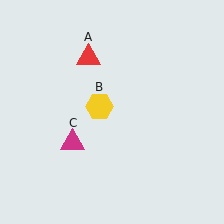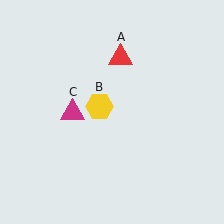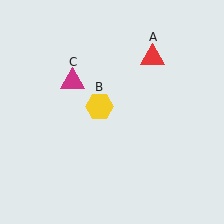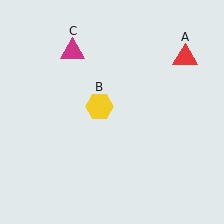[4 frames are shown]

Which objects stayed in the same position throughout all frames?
Yellow hexagon (object B) remained stationary.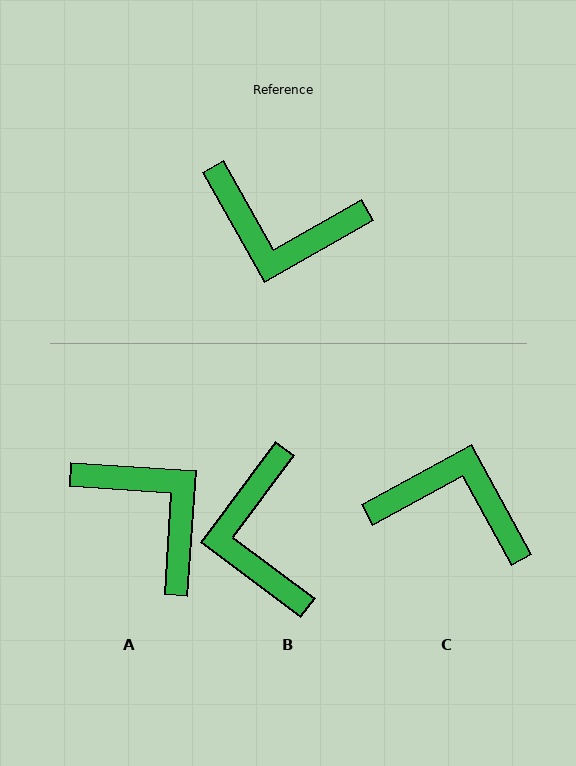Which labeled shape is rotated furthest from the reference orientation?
C, about 179 degrees away.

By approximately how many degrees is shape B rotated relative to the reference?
Approximately 66 degrees clockwise.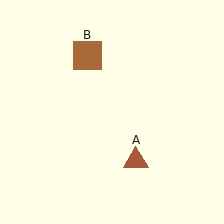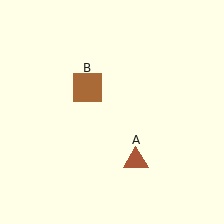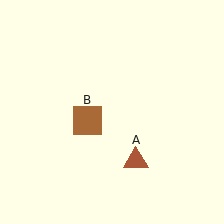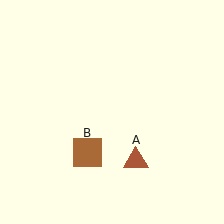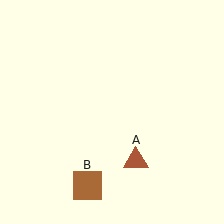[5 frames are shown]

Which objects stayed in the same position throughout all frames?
Brown triangle (object A) remained stationary.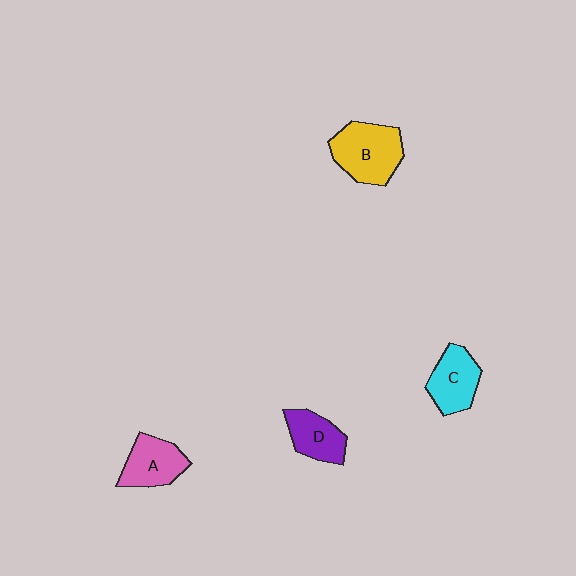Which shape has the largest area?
Shape B (yellow).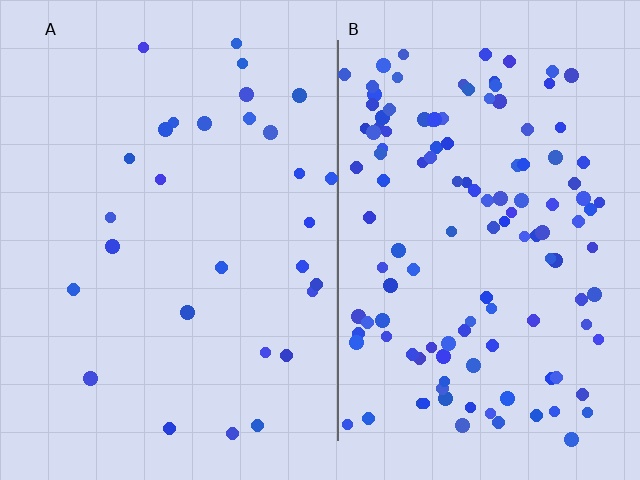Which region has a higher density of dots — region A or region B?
B (the right).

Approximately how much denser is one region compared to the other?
Approximately 4.3× — region B over region A.